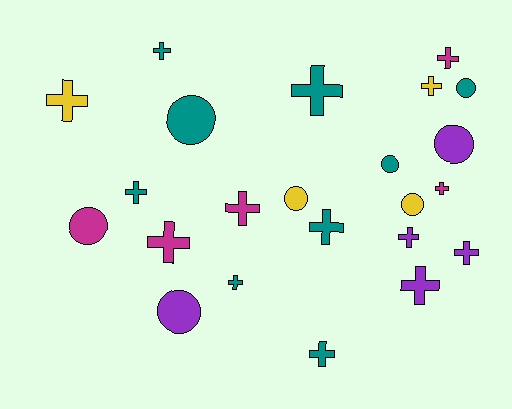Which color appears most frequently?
Teal, with 9 objects.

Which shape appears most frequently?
Cross, with 15 objects.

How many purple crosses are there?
There are 3 purple crosses.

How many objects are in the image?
There are 23 objects.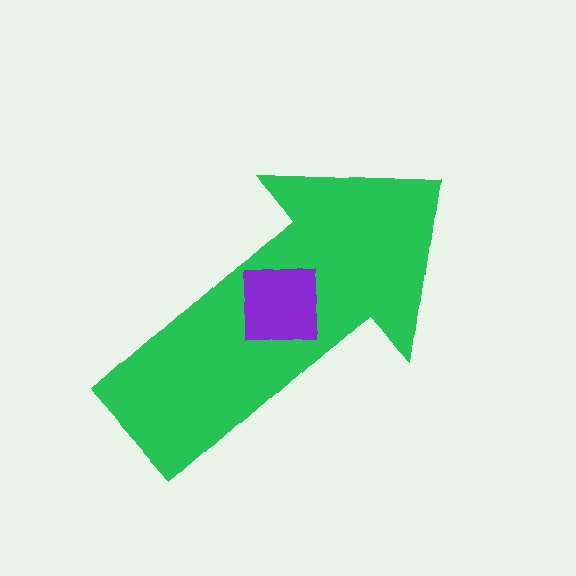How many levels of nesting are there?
2.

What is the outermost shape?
The green arrow.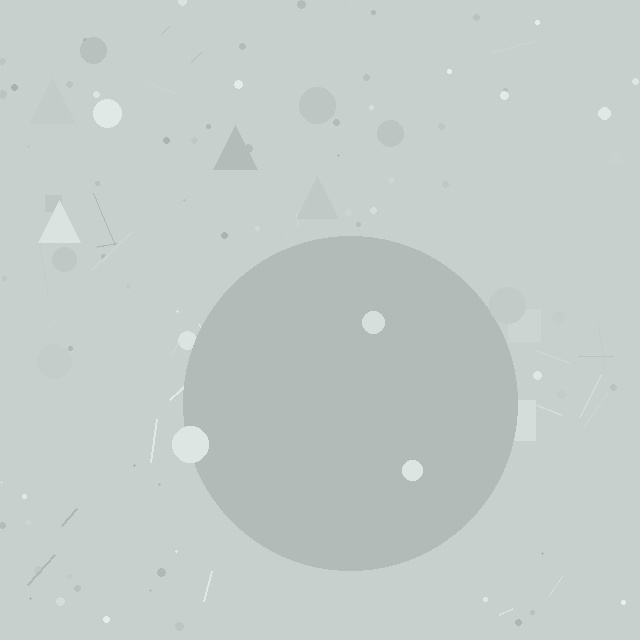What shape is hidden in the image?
A circle is hidden in the image.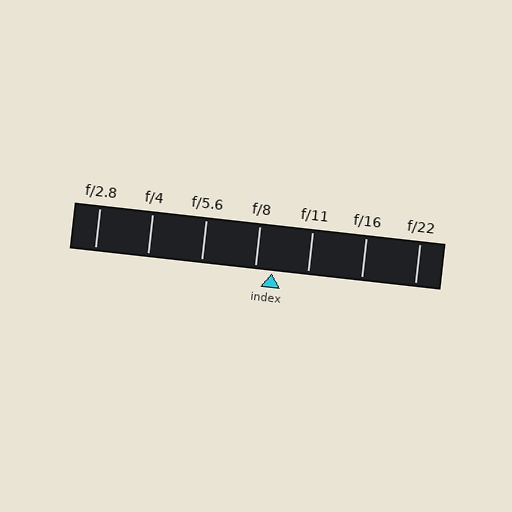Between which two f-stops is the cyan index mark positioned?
The index mark is between f/8 and f/11.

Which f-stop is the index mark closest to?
The index mark is closest to f/8.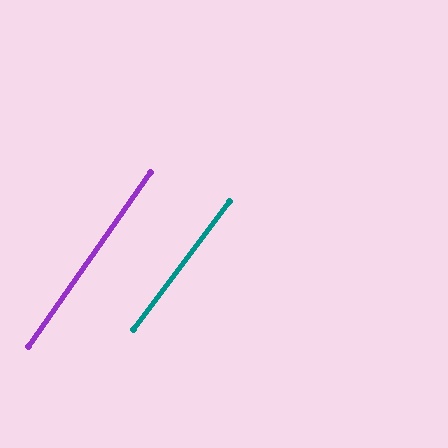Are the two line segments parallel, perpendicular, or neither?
Parallel — their directions differ by only 2.0°.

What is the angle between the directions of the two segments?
Approximately 2 degrees.